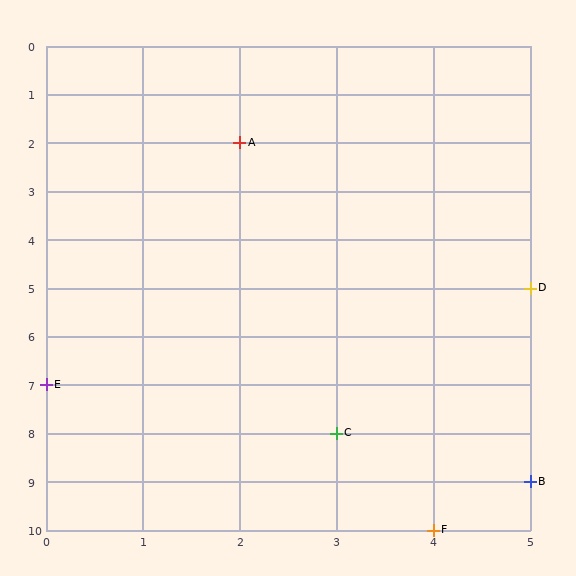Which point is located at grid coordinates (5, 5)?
Point D is at (5, 5).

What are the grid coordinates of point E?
Point E is at grid coordinates (0, 7).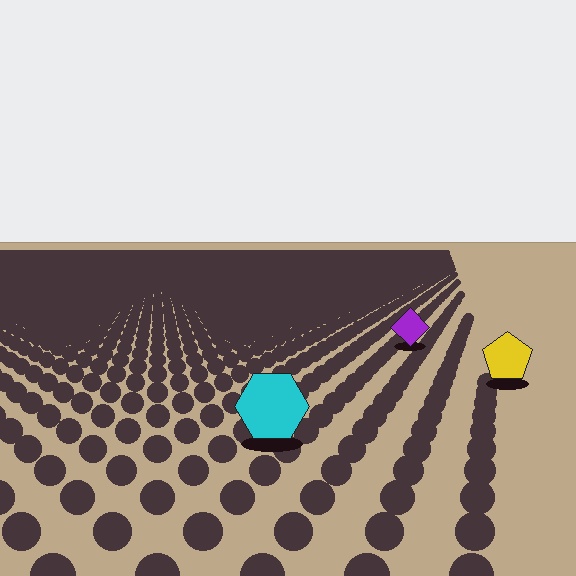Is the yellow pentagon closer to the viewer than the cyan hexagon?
No. The cyan hexagon is closer — you can tell from the texture gradient: the ground texture is coarser near it.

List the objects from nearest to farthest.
From nearest to farthest: the cyan hexagon, the yellow pentagon, the purple diamond.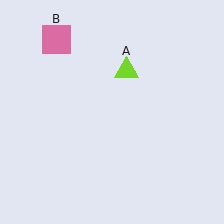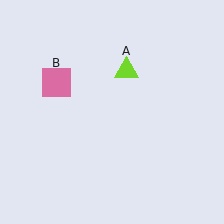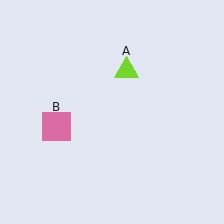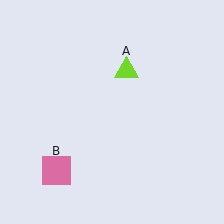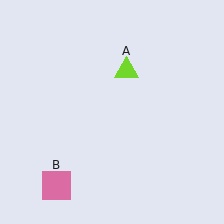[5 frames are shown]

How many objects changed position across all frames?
1 object changed position: pink square (object B).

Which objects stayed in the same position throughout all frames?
Lime triangle (object A) remained stationary.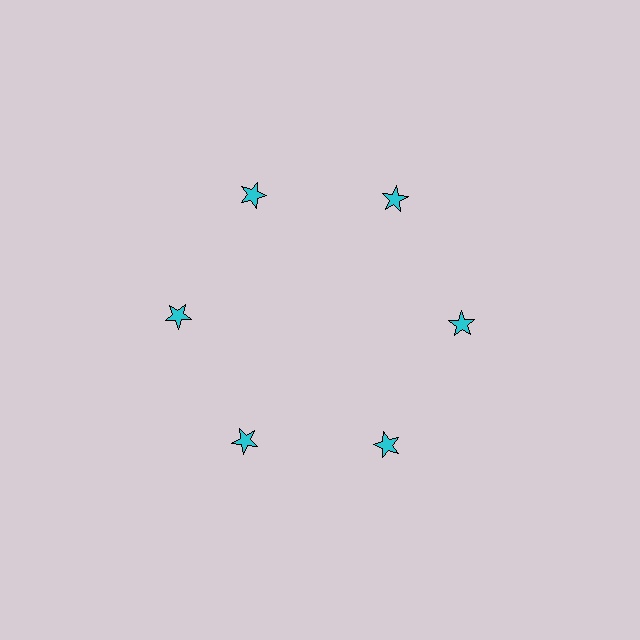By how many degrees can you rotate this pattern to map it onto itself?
The pattern maps onto itself every 60 degrees of rotation.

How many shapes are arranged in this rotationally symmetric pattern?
There are 6 shapes, arranged in 6 groups of 1.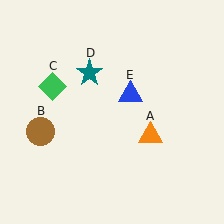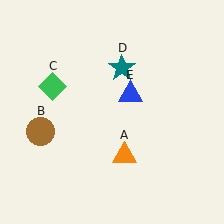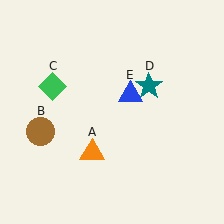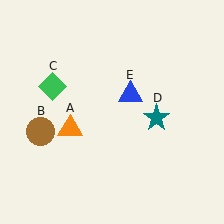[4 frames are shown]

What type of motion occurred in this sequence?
The orange triangle (object A), teal star (object D) rotated clockwise around the center of the scene.